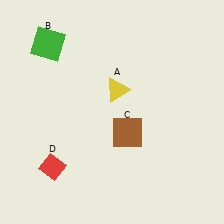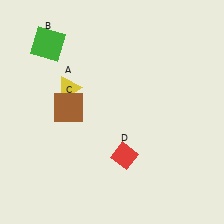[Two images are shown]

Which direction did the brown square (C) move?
The brown square (C) moved left.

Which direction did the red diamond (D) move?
The red diamond (D) moved right.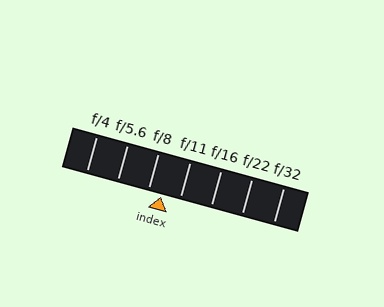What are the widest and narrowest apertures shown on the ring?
The widest aperture shown is f/4 and the narrowest is f/32.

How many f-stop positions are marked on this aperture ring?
There are 7 f-stop positions marked.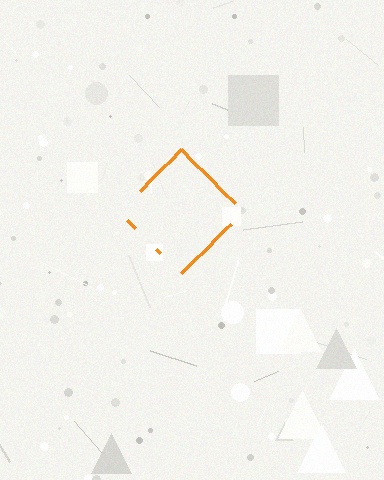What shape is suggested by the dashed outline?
The dashed outline suggests a diamond.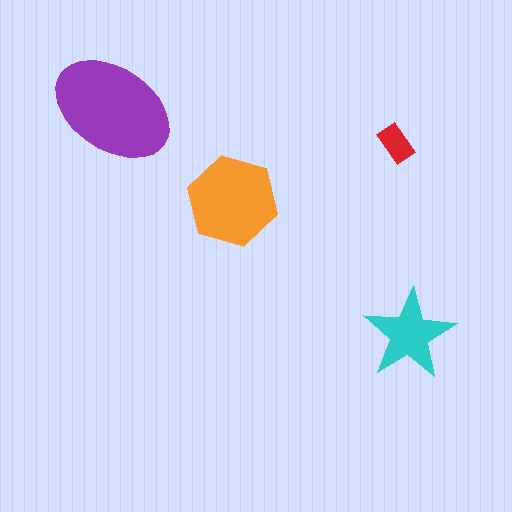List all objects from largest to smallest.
The purple ellipse, the orange hexagon, the cyan star, the red rectangle.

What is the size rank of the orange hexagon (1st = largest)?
2nd.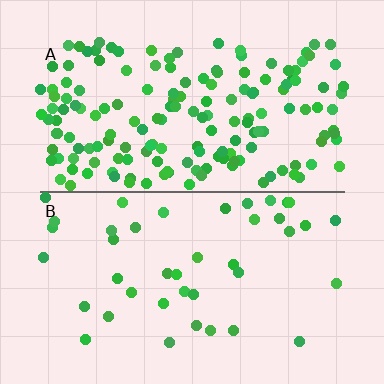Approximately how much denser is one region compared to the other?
Approximately 4.0× — region A over region B.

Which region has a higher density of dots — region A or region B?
A (the top).